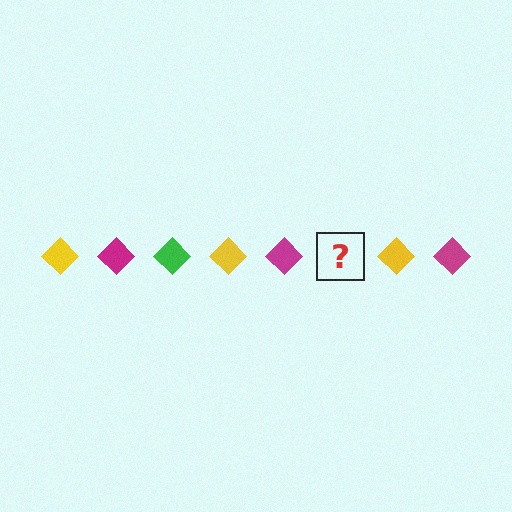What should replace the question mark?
The question mark should be replaced with a green diamond.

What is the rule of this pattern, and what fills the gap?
The rule is that the pattern cycles through yellow, magenta, green diamonds. The gap should be filled with a green diamond.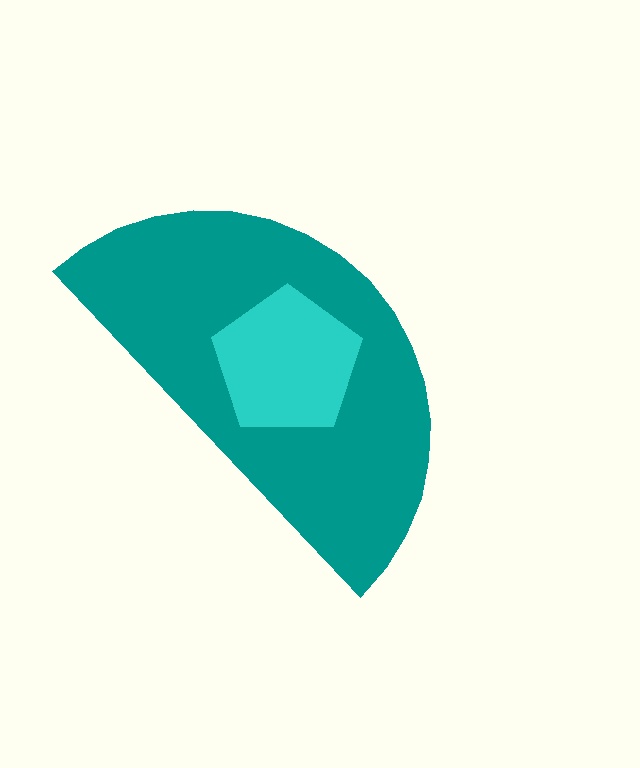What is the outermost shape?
The teal semicircle.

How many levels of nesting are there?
2.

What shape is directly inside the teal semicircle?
The cyan pentagon.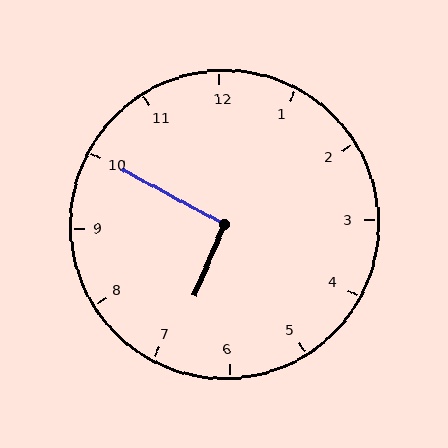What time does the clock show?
6:50.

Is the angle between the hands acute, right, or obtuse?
It is right.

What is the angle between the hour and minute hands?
Approximately 95 degrees.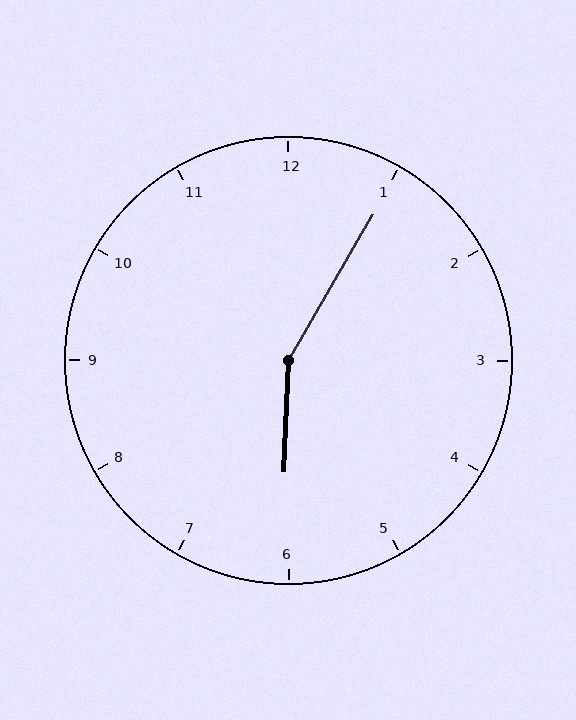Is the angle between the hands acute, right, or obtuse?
It is obtuse.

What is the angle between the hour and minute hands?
Approximately 152 degrees.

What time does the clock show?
6:05.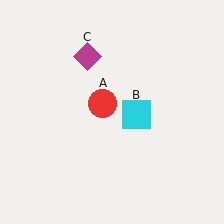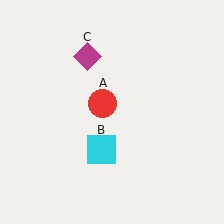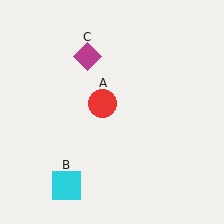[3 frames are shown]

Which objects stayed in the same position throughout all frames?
Red circle (object A) and magenta diamond (object C) remained stationary.